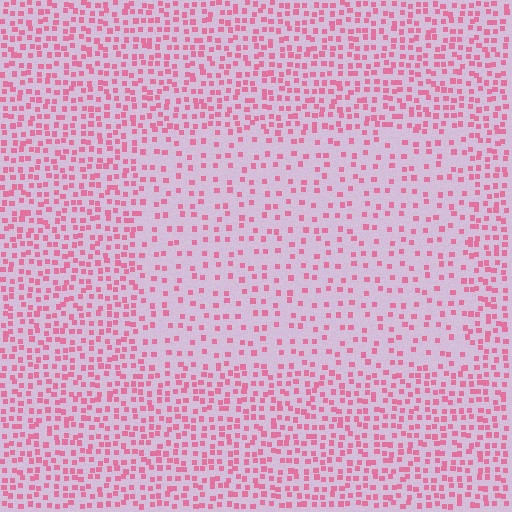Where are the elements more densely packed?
The elements are more densely packed outside the rectangle boundary.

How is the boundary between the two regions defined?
The boundary is defined by a change in element density (approximately 2.1x ratio). All elements are the same color, size, and shape.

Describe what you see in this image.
The image contains small pink elements arranged at two different densities. A rectangle-shaped region is visible where the elements are less densely packed than the surrounding area.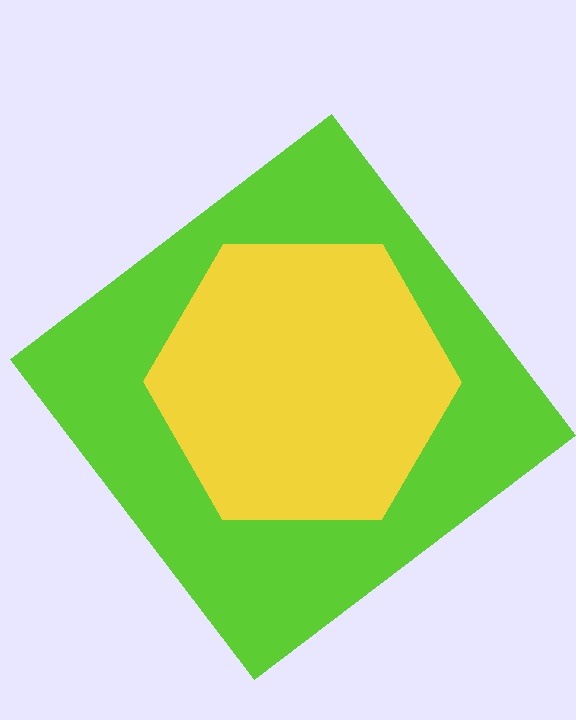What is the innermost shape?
The yellow hexagon.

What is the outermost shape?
The lime diamond.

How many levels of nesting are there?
2.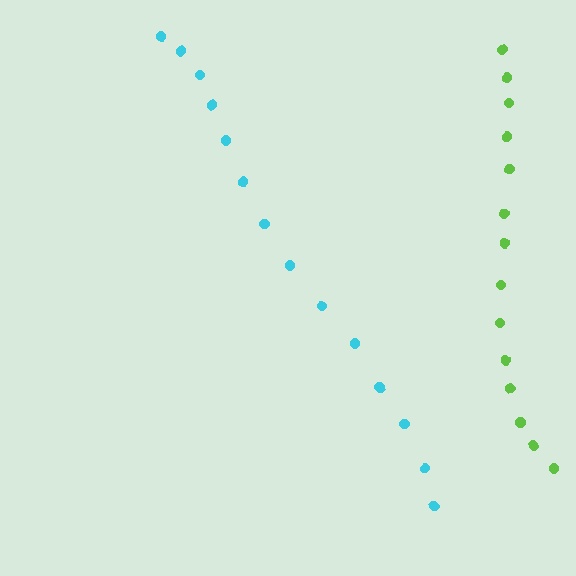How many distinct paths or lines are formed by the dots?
There are 2 distinct paths.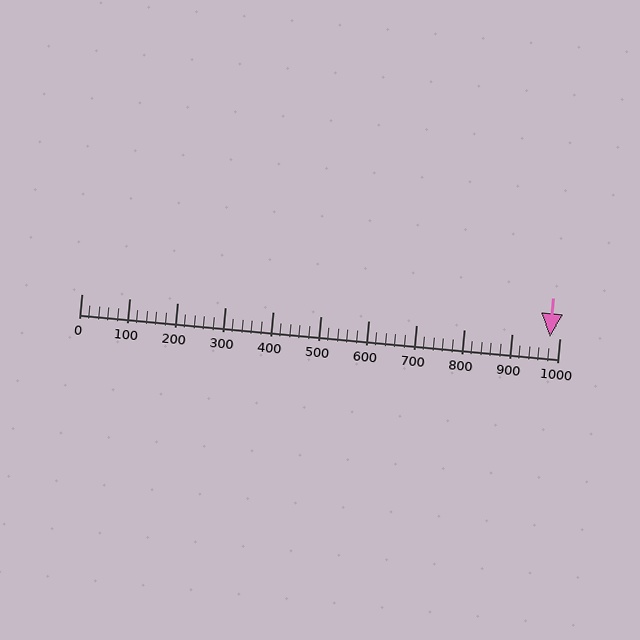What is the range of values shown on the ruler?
The ruler shows values from 0 to 1000.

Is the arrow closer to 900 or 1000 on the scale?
The arrow is closer to 1000.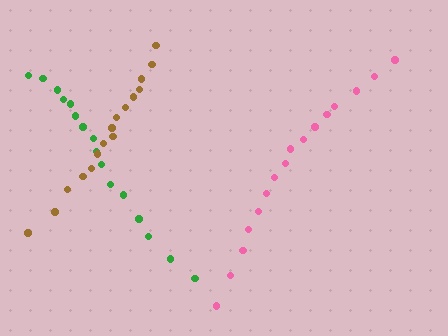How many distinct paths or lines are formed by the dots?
There are 3 distinct paths.